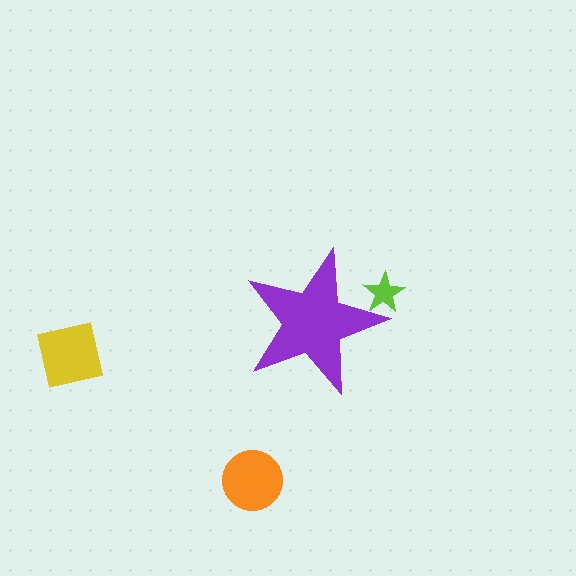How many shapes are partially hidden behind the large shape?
1 shape is partially hidden.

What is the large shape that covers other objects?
A purple star.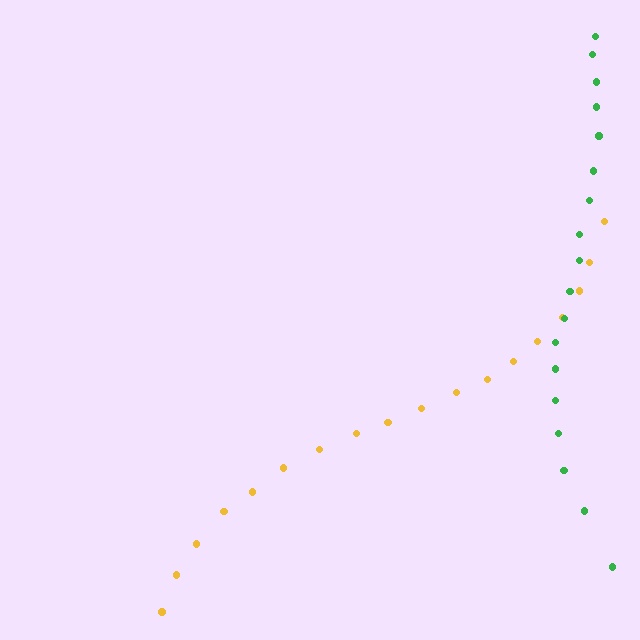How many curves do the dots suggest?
There are 2 distinct paths.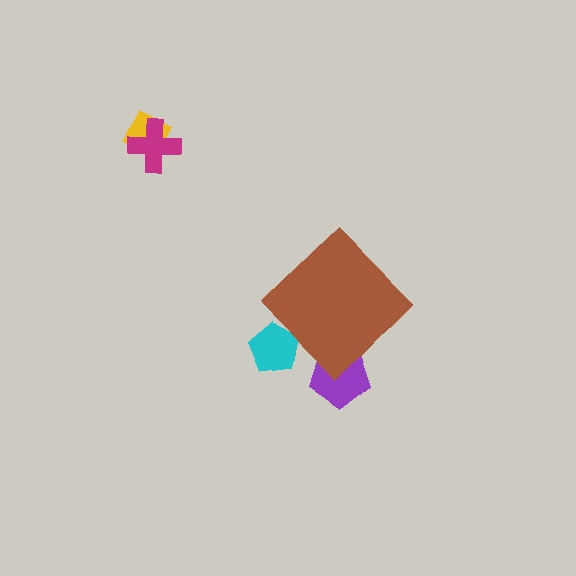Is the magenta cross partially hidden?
No, the magenta cross is fully visible.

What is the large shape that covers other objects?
A brown diamond.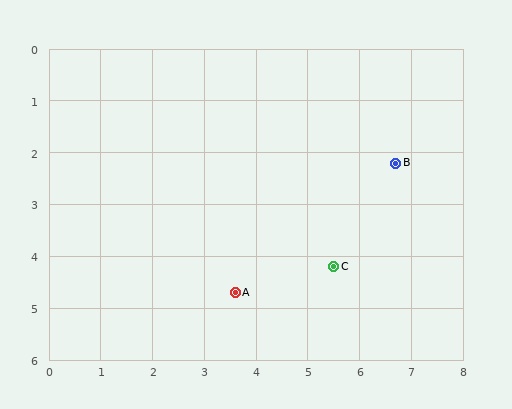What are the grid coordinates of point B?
Point B is at approximately (6.7, 2.2).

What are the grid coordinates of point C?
Point C is at approximately (5.5, 4.2).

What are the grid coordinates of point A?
Point A is at approximately (3.6, 4.7).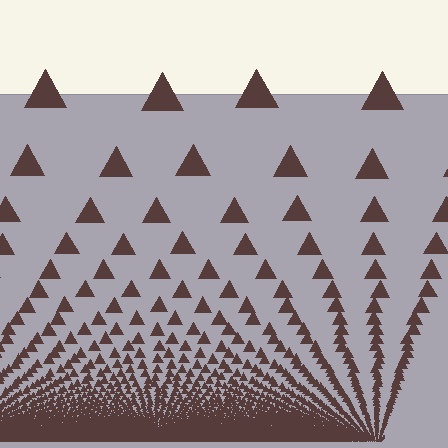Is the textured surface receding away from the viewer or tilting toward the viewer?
The surface appears to tilt toward the viewer. Texture elements get larger and sparser toward the top.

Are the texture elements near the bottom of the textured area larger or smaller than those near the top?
Smaller. The gradient is inverted — elements near the bottom are smaller and denser.